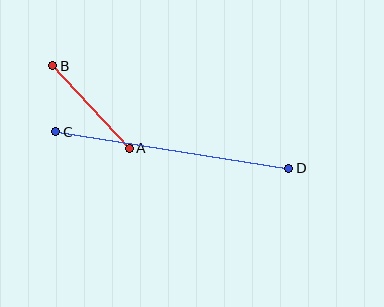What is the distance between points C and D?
The distance is approximately 235 pixels.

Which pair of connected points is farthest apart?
Points C and D are farthest apart.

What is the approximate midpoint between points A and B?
The midpoint is at approximately (91, 107) pixels.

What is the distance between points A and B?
The distance is approximately 113 pixels.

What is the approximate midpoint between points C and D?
The midpoint is at approximately (172, 150) pixels.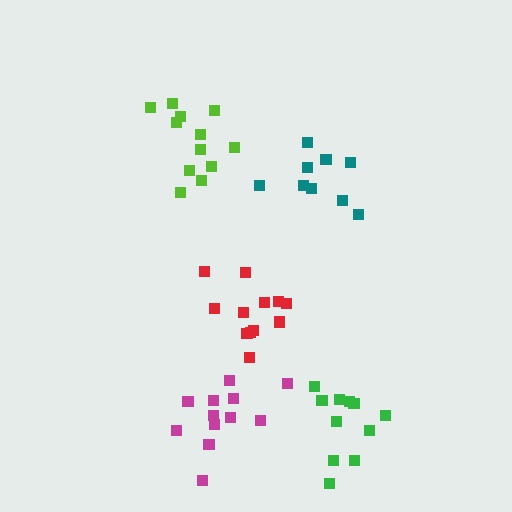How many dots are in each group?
Group 1: 12 dots, Group 2: 12 dots, Group 3: 12 dots, Group 4: 9 dots, Group 5: 12 dots (57 total).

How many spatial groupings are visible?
There are 5 spatial groupings.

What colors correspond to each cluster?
The clusters are colored: lime, green, red, teal, magenta.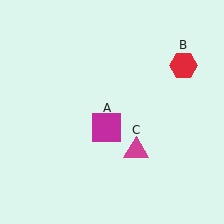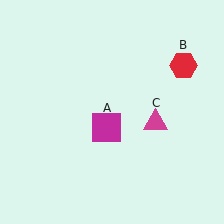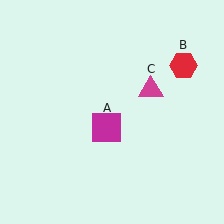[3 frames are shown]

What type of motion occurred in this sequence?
The magenta triangle (object C) rotated counterclockwise around the center of the scene.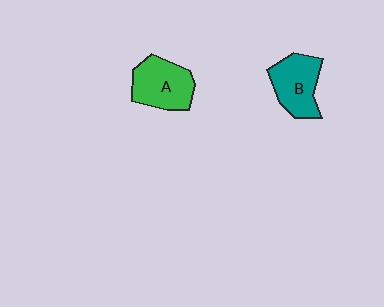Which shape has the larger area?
Shape A (green).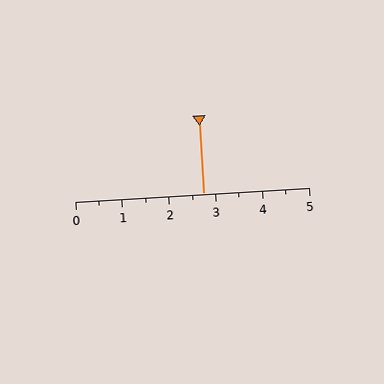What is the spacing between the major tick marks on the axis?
The major ticks are spaced 1 apart.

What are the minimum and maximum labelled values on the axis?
The axis runs from 0 to 5.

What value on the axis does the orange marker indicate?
The marker indicates approximately 2.8.